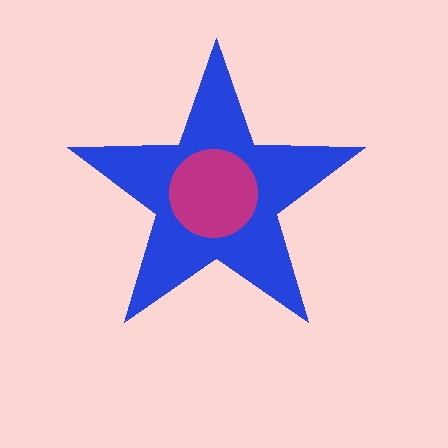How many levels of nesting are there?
2.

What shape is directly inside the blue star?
The magenta circle.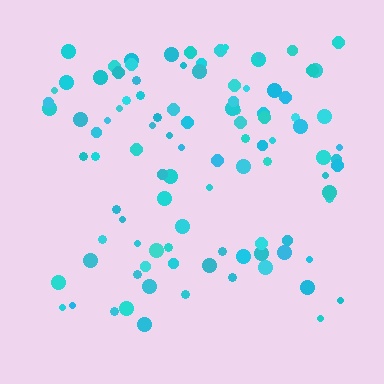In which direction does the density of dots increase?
From bottom to top, with the top side densest.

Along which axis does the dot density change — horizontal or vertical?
Vertical.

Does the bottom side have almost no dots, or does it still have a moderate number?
Still a moderate number, just noticeably fewer than the top.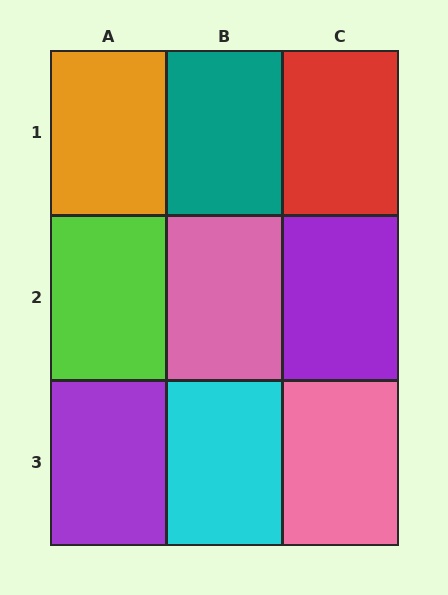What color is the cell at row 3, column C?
Pink.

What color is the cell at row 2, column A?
Lime.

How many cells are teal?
1 cell is teal.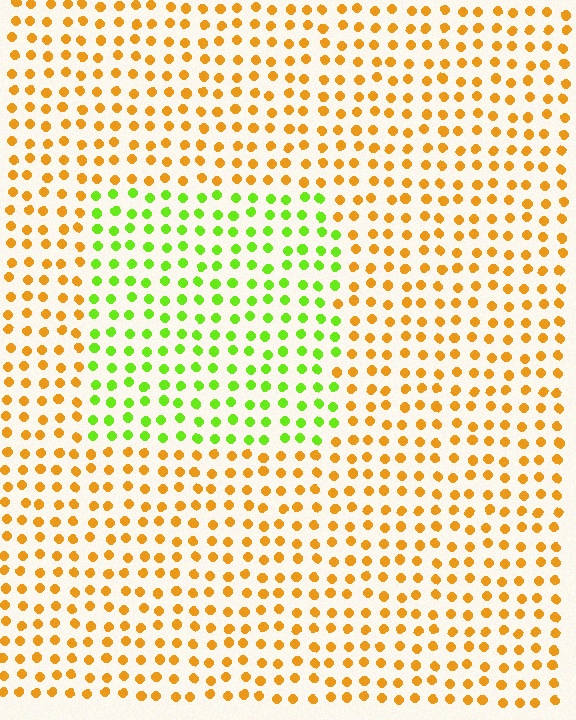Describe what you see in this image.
The image is filled with small orange elements in a uniform arrangement. A rectangle-shaped region is visible where the elements are tinted to a slightly different hue, forming a subtle color boundary.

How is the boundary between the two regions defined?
The boundary is defined purely by a slight shift in hue (about 61 degrees). Spacing, size, and orientation are identical on both sides.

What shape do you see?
I see a rectangle.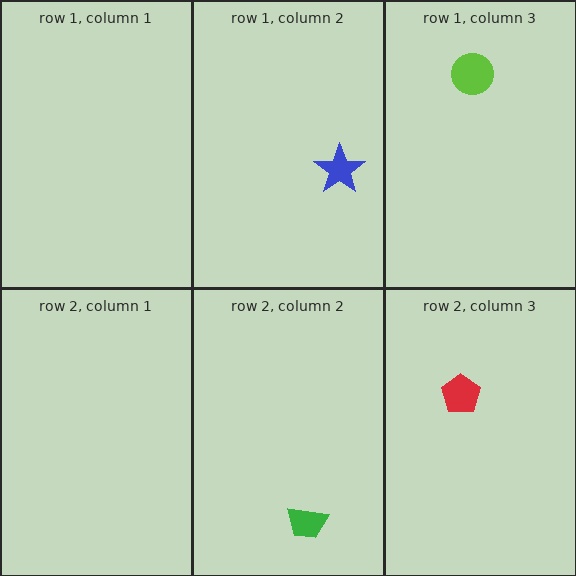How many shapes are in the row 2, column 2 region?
1.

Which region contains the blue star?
The row 1, column 2 region.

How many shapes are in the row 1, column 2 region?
1.